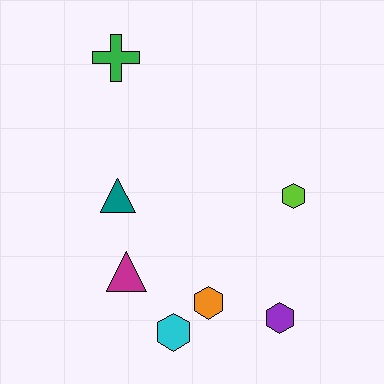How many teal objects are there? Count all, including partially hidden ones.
There is 1 teal object.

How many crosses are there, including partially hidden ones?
There is 1 cross.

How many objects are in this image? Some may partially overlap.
There are 7 objects.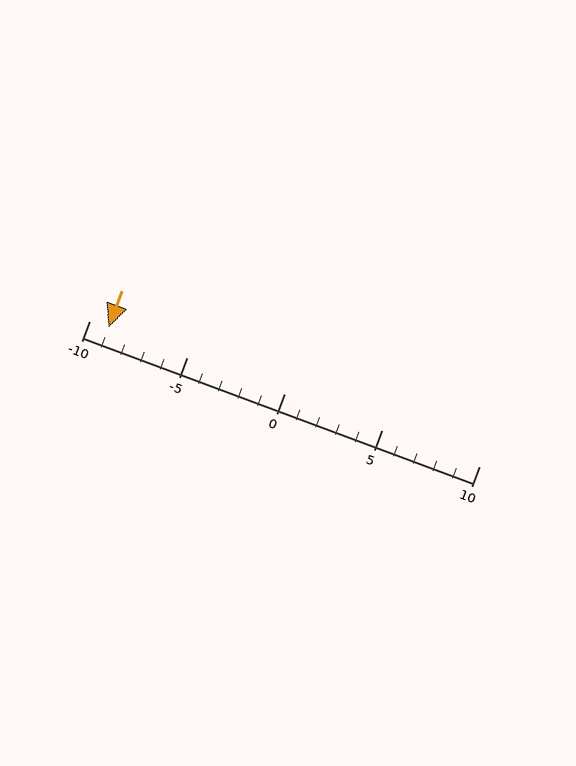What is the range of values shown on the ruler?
The ruler shows values from -10 to 10.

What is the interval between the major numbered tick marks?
The major tick marks are spaced 5 units apart.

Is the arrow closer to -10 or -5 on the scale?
The arrow is closer to -10.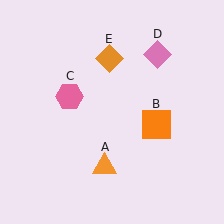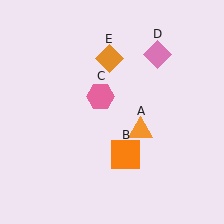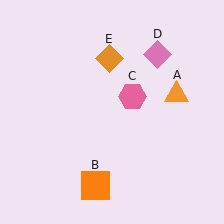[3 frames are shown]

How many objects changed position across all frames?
3 objects changed position: orange triangle (object A), orange square (object B), pink hexagon (object C).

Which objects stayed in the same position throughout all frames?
Pink diamond (object D) and orange diamond (object E) remained stationary.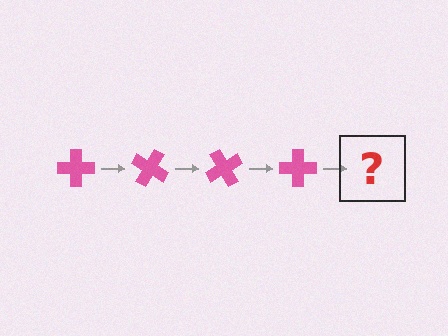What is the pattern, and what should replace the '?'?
The pattern is that the cross rotates 30 degrees each step. The '?' should be a pink cross rotated 120 degrees.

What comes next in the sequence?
The next element should be a pink cross rotated 120 degrees.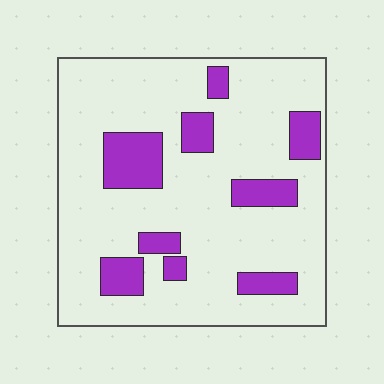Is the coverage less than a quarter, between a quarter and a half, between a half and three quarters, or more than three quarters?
Less than a quarter.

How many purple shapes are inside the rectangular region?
9.